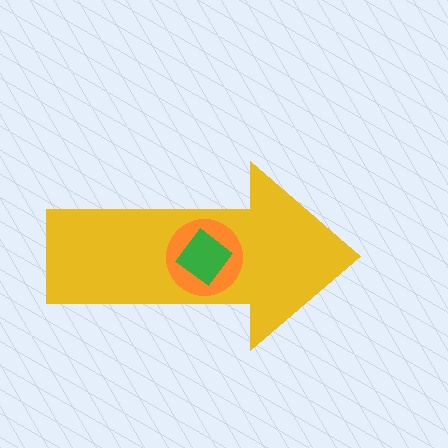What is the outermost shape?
The yellow arrow.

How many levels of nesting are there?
3.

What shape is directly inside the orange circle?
The green diamond.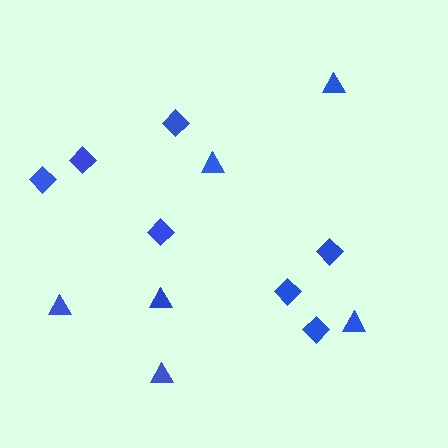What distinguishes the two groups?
There are 2 groups: one group of triangles (6) and one group of diamonds (7).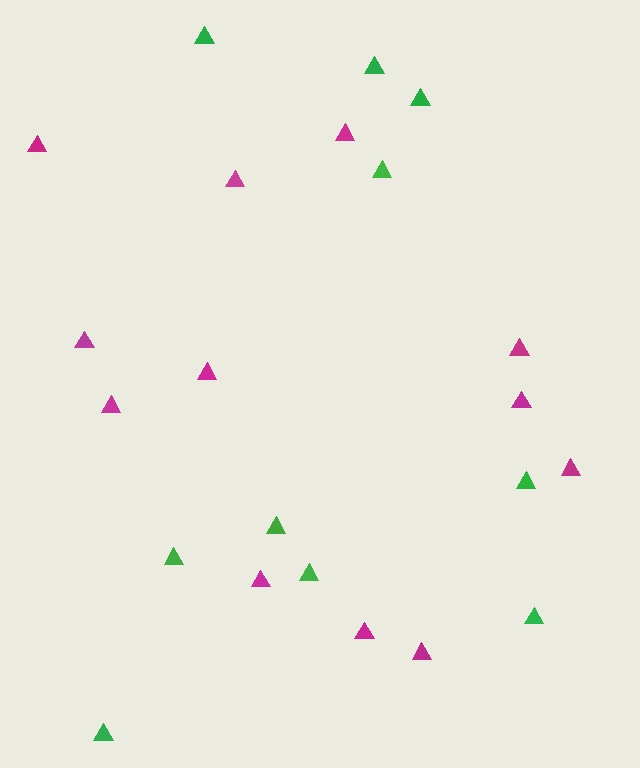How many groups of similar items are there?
There are 2 groups: one group of magenta triangles (12) and one group of green triangles (10).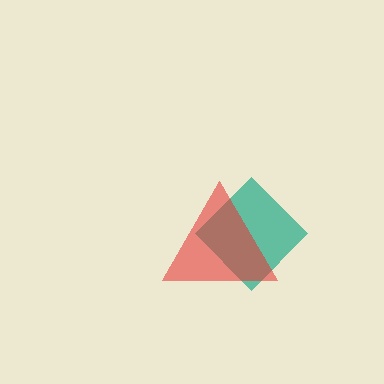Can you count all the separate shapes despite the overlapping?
Yes, there are 2 separate shapes.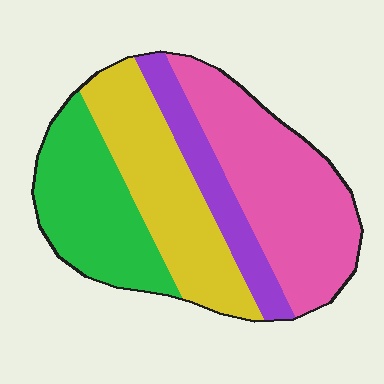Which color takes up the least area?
Purple, at roughly 15%.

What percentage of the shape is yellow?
Yellow takes up about one quarter (1/4) of the shape.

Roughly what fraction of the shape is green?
Green covers 25% of the shape.